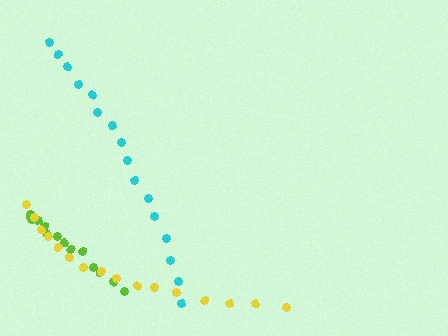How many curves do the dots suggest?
There are 3 distinct paths.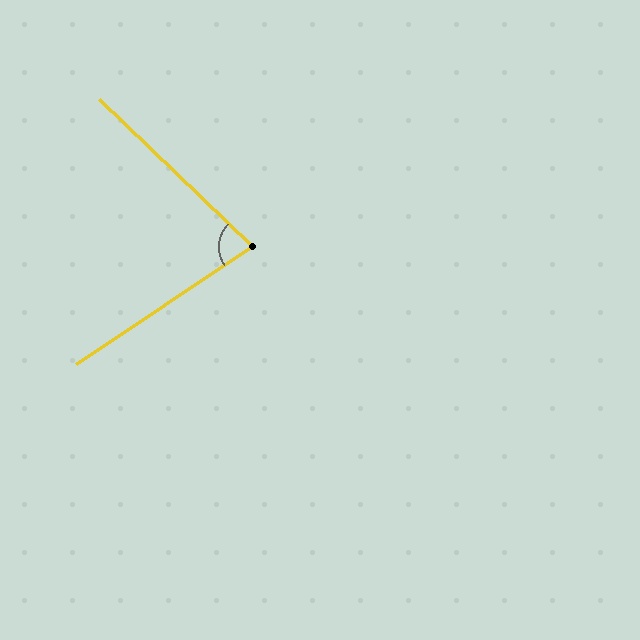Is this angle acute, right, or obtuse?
It is acute.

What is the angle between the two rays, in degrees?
Approximately 78 degrees.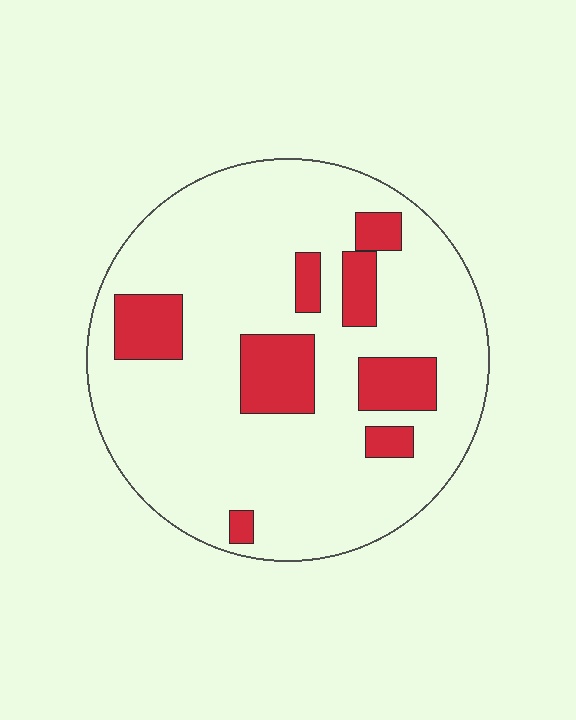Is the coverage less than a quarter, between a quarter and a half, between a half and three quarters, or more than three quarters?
Less than a quarter.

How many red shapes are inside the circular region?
8.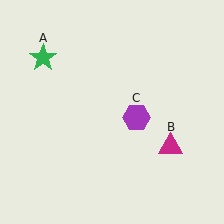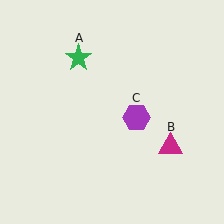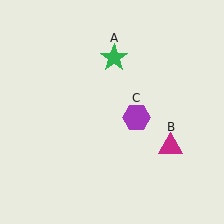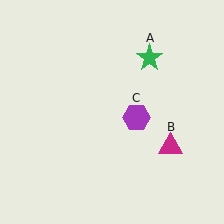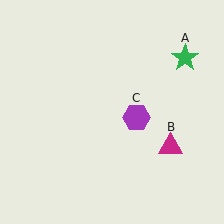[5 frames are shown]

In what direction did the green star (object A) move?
The green star (object A) moved right.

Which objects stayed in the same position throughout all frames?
Magenta triangle (object B) and purple hexagon (object C) remained stationary.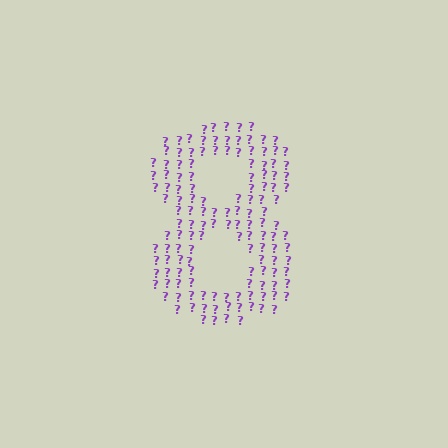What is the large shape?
The large shape is the digit 8.